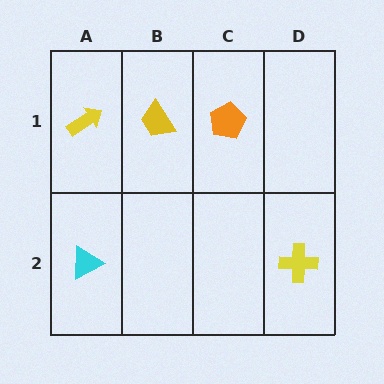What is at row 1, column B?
A yellow trapezoid.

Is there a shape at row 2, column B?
No, that cell is empty.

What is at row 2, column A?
A cyan triangle.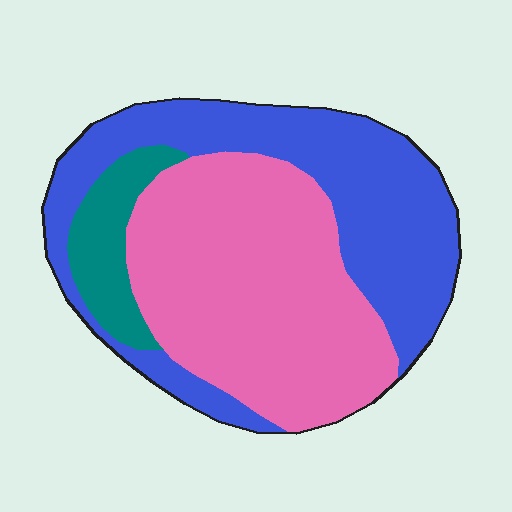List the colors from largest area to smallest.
From largest to smallest: pink, blue, teal.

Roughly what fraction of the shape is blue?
Blue covers roughly 40% of the shape.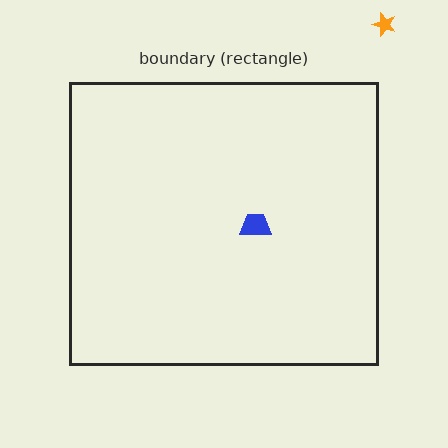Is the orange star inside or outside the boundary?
Outside.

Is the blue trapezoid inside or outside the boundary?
Inside.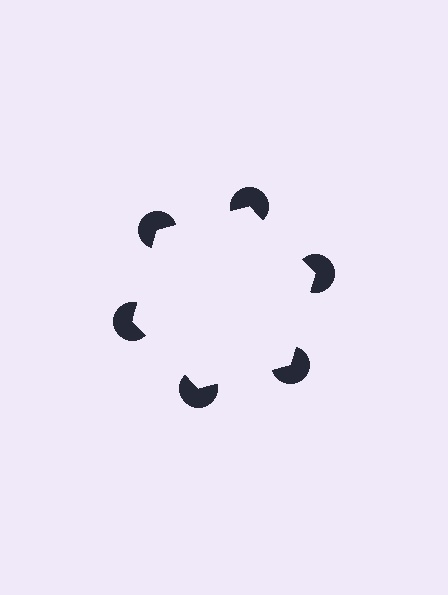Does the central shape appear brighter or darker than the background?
It typically appears slightly brighter than the background, even though no actual brightness change is drawn.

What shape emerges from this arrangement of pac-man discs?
An illusory hexagon — its edges are inferred from the aligned wedge cuts in the pac-man discs, not physically drawn.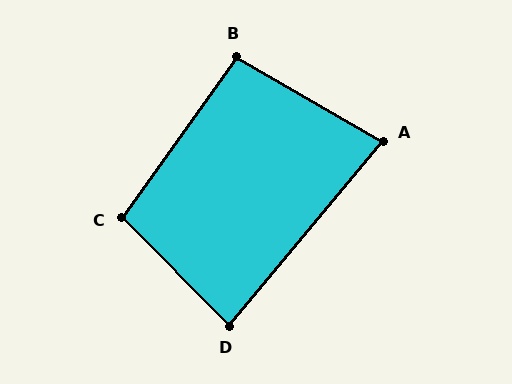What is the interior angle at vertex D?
Approximately 84 degrees (acute).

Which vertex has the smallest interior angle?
A, at approximately 80 degrees.